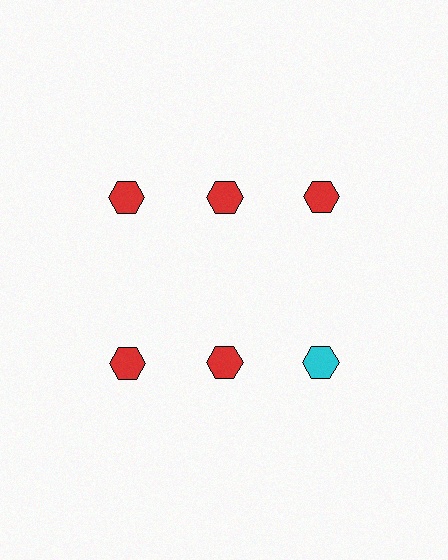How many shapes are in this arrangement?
There are 6 shapes arranged in a grid pattern.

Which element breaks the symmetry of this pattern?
The cyan hexagon in the second row, center column breaks the symmetry. All other shapes are red hexagons.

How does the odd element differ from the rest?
It has a different color: cyan instead of red.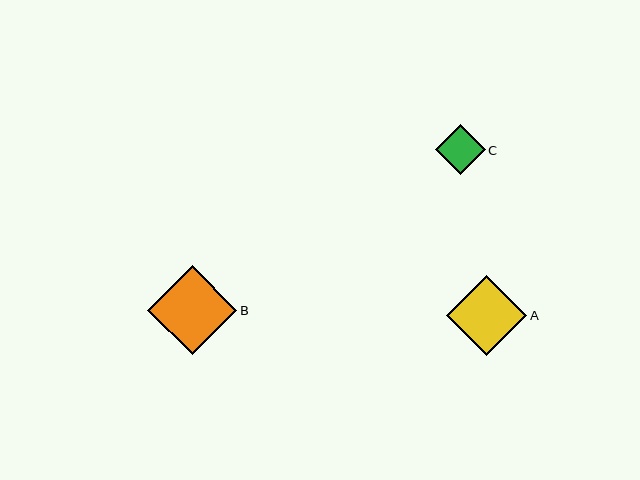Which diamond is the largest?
Diamond B is the largest with a size of approximately 89 pixels.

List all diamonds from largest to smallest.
From largest to smallest: B, A, C.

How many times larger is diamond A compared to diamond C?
Diamond A is approximately 1.6 times the size of diamond C.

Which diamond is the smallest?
Diamond C is the smallest with a size of approximately 50 pixels.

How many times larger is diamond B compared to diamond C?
Diamond B is approximately 1.8 times the size of diamond C.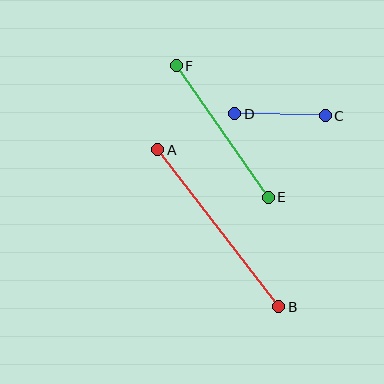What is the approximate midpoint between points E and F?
The midpoint is at approximately (222, 132) pixels.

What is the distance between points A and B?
The distance is approximately 198 pixels.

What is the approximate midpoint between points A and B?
The midpoint is at approximately (218, 228) pixels.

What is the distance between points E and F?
The distance is approximately 160 pixels.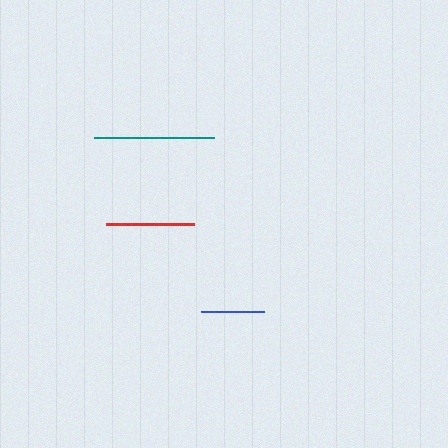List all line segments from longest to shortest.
From longest to shortest: teal, red, blue.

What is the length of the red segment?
The red segment is approximately 88 pixels long.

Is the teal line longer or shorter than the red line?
The teal line is longer than the red line.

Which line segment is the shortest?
The blue line is the shortest at approximately 63 pixels.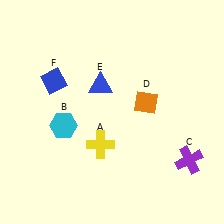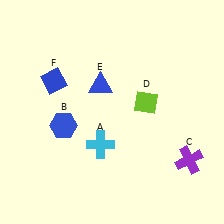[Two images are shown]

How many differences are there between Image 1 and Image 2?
There are 3 differences between the two images.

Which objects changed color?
A changed from yellow to cyan. B changed from cyan to blue. D changed from orange to lime.